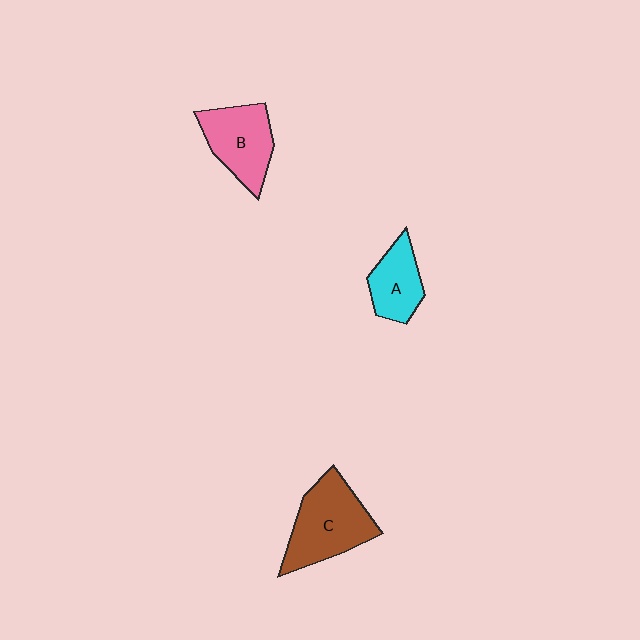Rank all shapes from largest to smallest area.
From largest to smallest: C (brown), B (pink), A (cyan).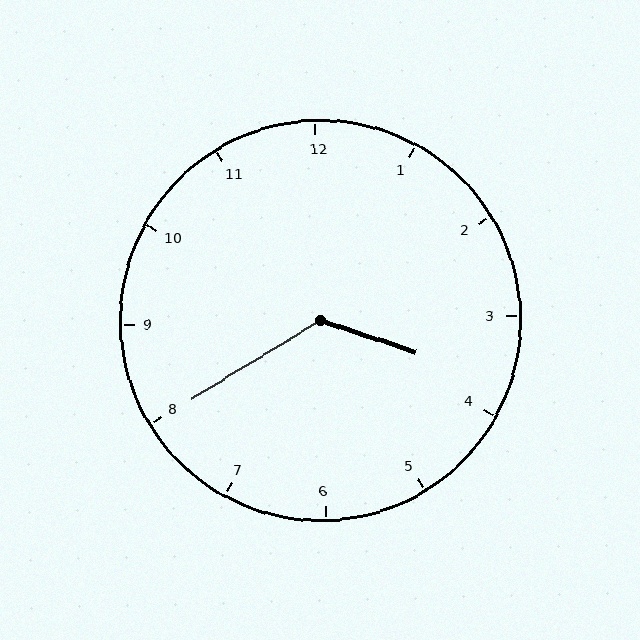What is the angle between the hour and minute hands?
Approximately 130 degrees.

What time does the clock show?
3:40.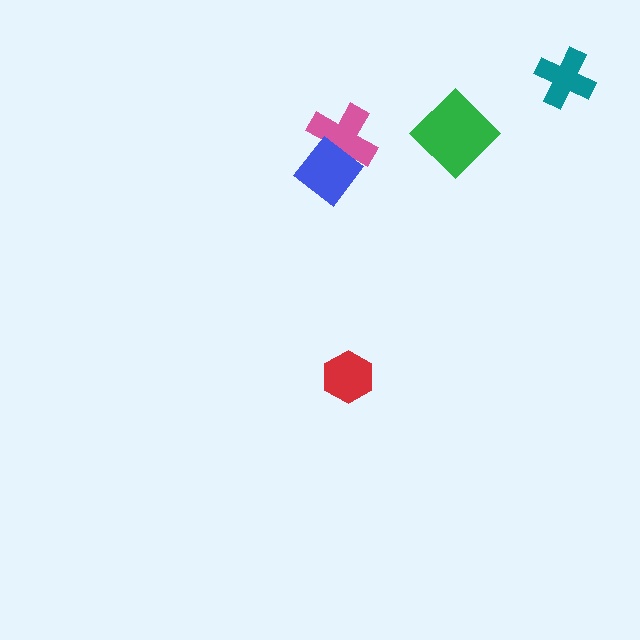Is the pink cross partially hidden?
Yes, it is partially covered by another shape.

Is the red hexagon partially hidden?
No, no other shape covers it.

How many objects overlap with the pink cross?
1 object overlaps with the pink cross.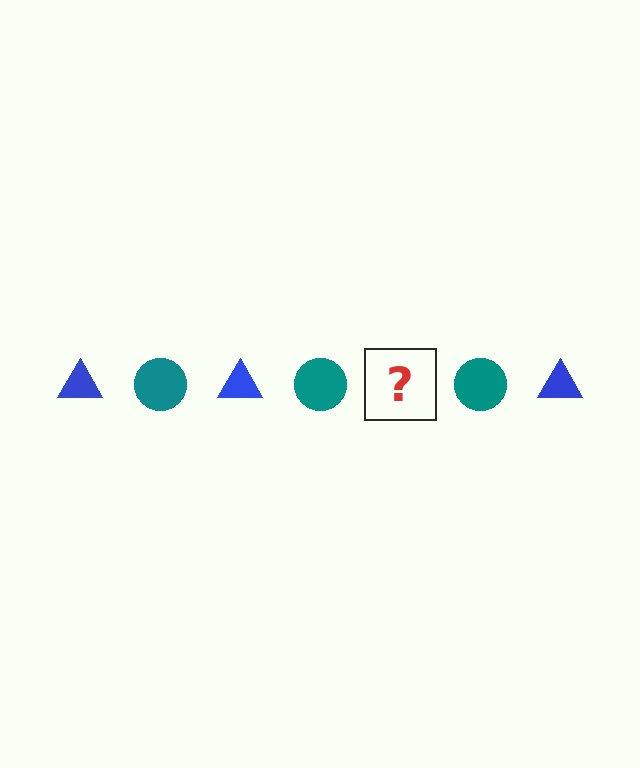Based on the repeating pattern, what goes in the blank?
The blank should be a blue triangle.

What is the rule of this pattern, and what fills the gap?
The rule is that the pattern alternates between blue triangle and teal circle. The gap should be filled with a blue triangle.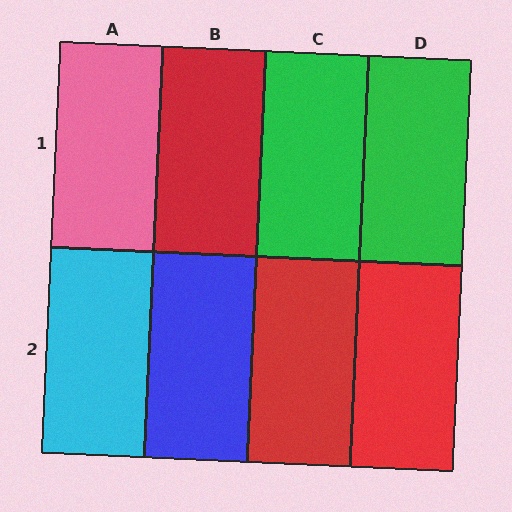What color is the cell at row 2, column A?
Cyan.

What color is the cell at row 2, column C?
Red.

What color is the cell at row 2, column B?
Blue.